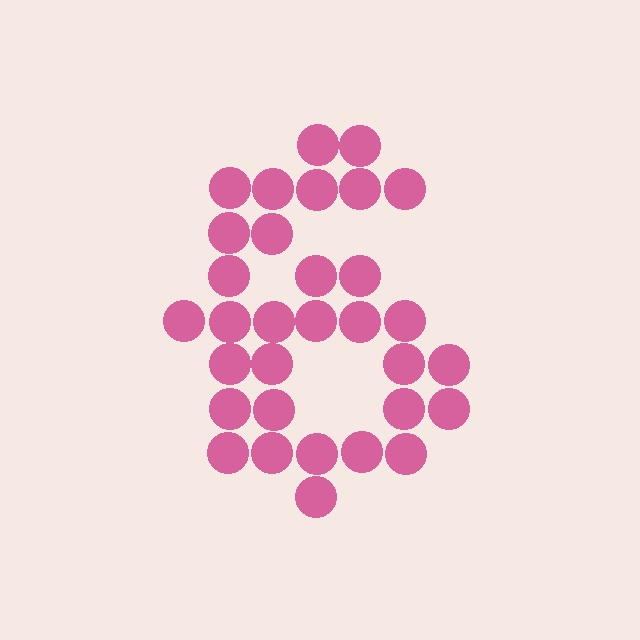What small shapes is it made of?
It is made of small circles.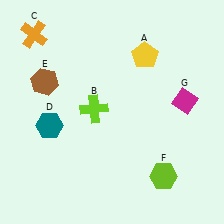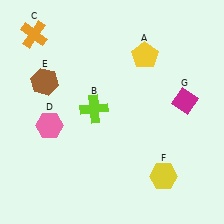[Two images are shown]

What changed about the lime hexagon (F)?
In Image 1, F is lime. In Image 2, it changed to yellow.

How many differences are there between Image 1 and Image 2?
There are 2 differences between the two images.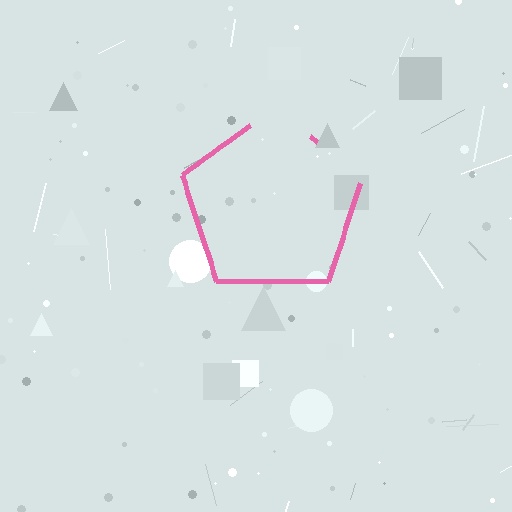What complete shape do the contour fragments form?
The contour fragments form a pentagon.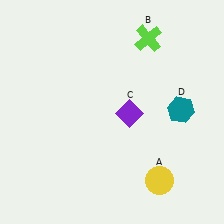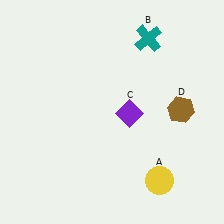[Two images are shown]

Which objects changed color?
B changed from lime to teal. D changed from teal to brown.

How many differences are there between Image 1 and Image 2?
There are 2 differences between the two images.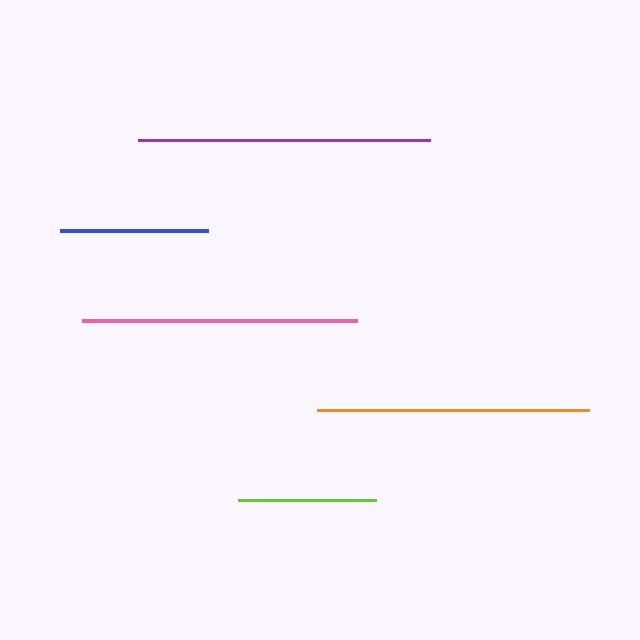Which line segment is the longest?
The purple line is the longest at approximately 292 pixels.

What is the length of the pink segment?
The pink segment is approximately 275 pixels long.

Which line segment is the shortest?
The lime line is the shortest at approximately 138 pixels.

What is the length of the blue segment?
The blue segment is approximately 148 pixels long.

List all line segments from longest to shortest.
From longest to shortest: purple, pink, orange, blue, lime.